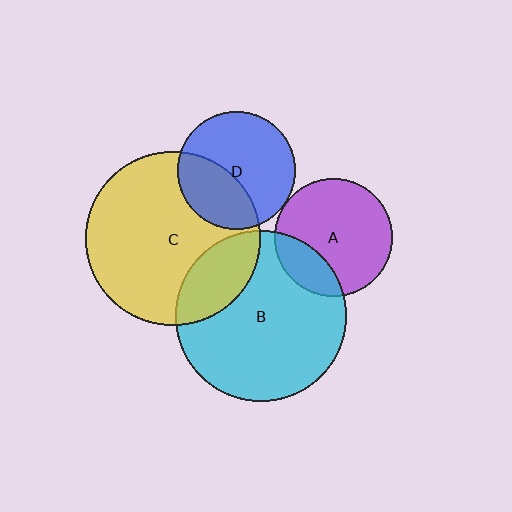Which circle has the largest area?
Circle C (yellow).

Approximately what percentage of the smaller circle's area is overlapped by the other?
Approximately 20%.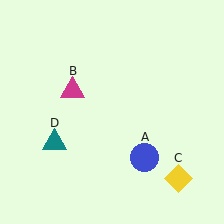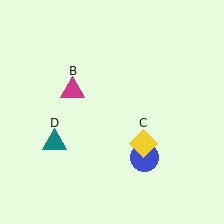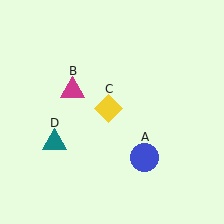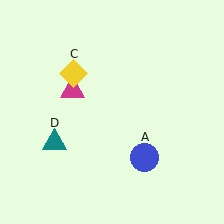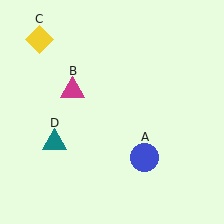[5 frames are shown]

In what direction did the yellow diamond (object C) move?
The yellow diamond (object C) moved up and to the left.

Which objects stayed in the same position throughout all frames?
Blue circle (object A) and magenta triangle (object B) and teal triangle (object D) remained stationary.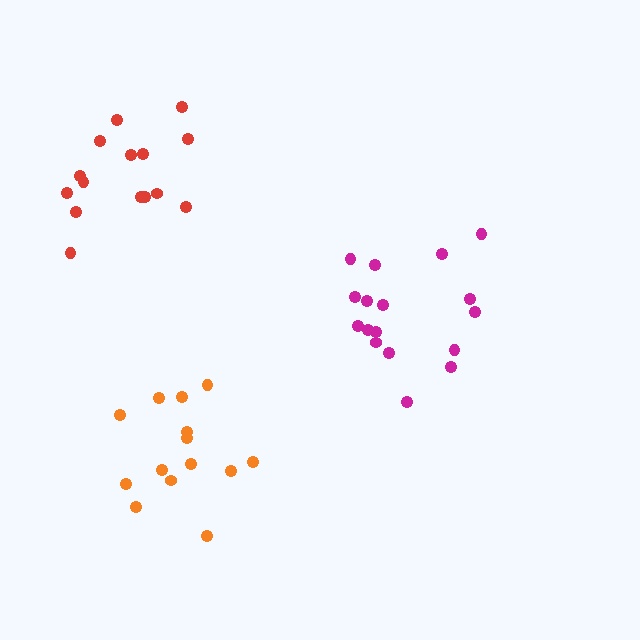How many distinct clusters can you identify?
There are 3 distinct clusters.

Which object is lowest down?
The orange cluster is bottommost.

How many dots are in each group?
Group 1: 14 dots, Group 2: 17 dots, Group 3: 15 dots (46 total).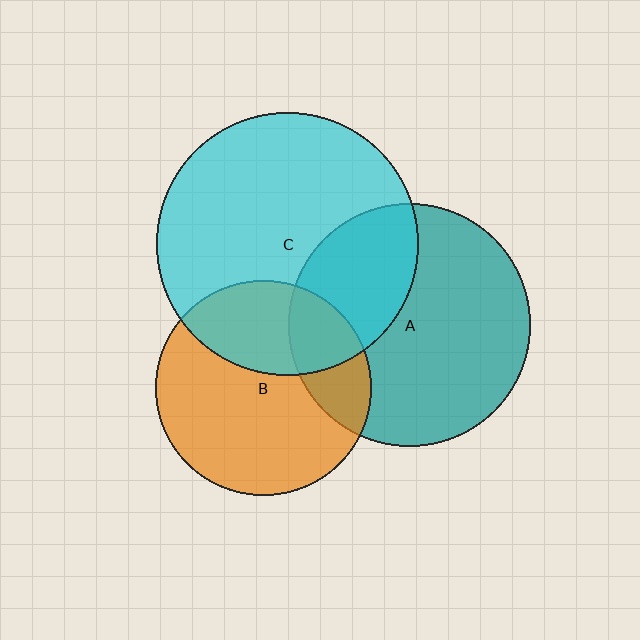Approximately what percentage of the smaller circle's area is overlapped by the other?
Approximately 35%.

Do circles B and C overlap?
Yes.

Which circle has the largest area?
Circle C (cyan).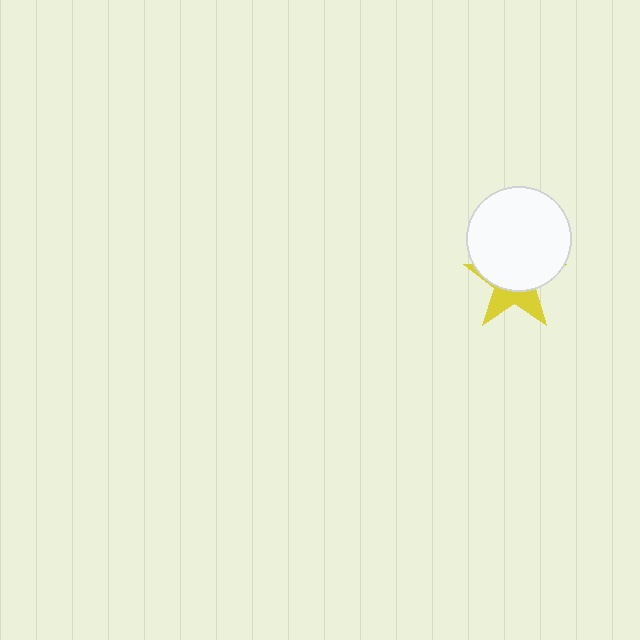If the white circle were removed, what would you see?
You would see the complete yellow star.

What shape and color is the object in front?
The object in front is a white circle.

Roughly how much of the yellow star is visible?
A small part of it is visible (roughly 37%).